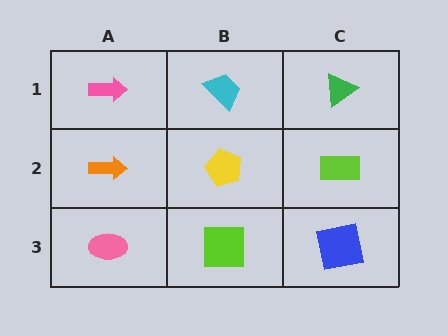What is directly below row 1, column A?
An orange arrow.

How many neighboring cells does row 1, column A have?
2.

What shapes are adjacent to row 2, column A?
A pink arrow (row 1, column A), a pink ellipse (row 3, column A), a yellow pentagon (row 2, column B).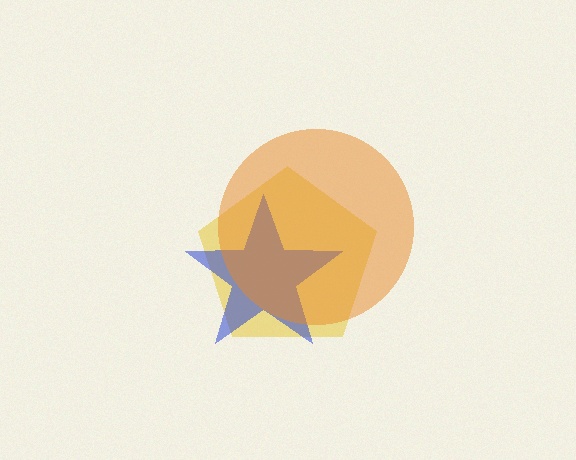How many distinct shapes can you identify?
There are 3 distinct shapes: a yellow pentagon, a blue star, an orange circle.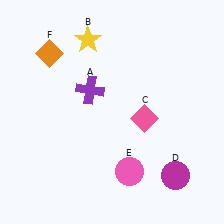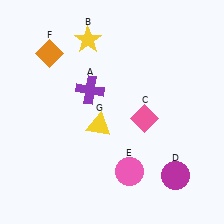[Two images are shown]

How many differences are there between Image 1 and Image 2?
There is 1 difference between the two images.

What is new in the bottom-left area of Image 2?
A yellow triangle (G) was added in the bottom-left area of Image 2.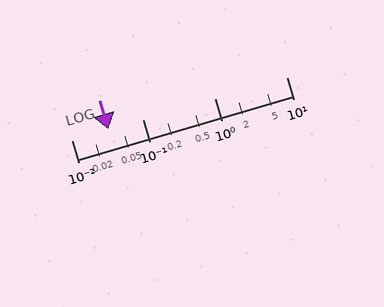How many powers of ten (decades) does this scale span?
The scale spans 3 decades, from 0.01 to 10.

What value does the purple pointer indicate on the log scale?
The pointer indicates approximately 0.033.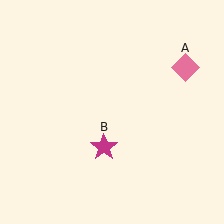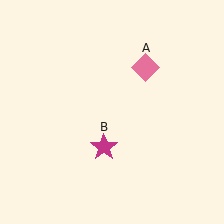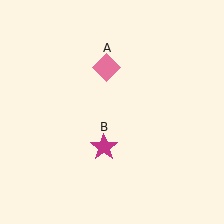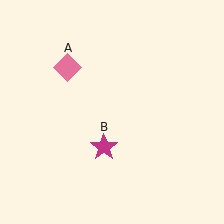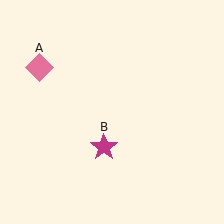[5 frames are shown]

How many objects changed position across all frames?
1 object changed position: pink diamond (object A).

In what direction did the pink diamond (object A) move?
The pink diamond (object A) moved left.